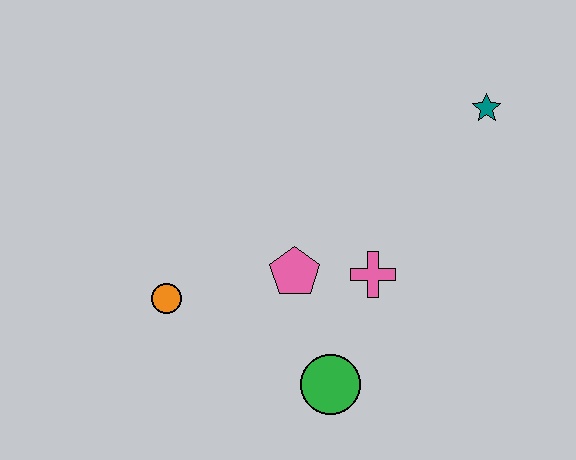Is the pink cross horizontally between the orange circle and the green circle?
No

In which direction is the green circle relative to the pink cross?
The green circle is below the pink cross.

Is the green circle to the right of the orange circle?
Yes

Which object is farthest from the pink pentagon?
The teal star is farthest from the pink pentagon.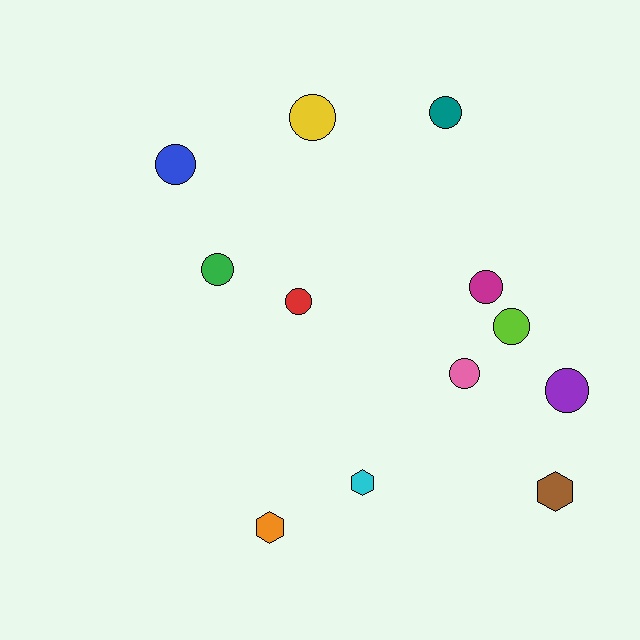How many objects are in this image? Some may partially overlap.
There are 12 objects.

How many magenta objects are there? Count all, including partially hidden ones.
There is 1 magenta object.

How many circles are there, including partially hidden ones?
There are 9 circles.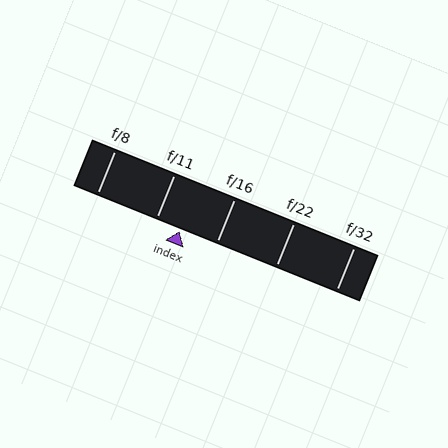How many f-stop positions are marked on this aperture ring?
There are 5 f-stop positions marked.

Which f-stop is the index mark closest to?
The index mark is closest to f/11.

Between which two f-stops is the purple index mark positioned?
The index mark is between f/11 and f/16.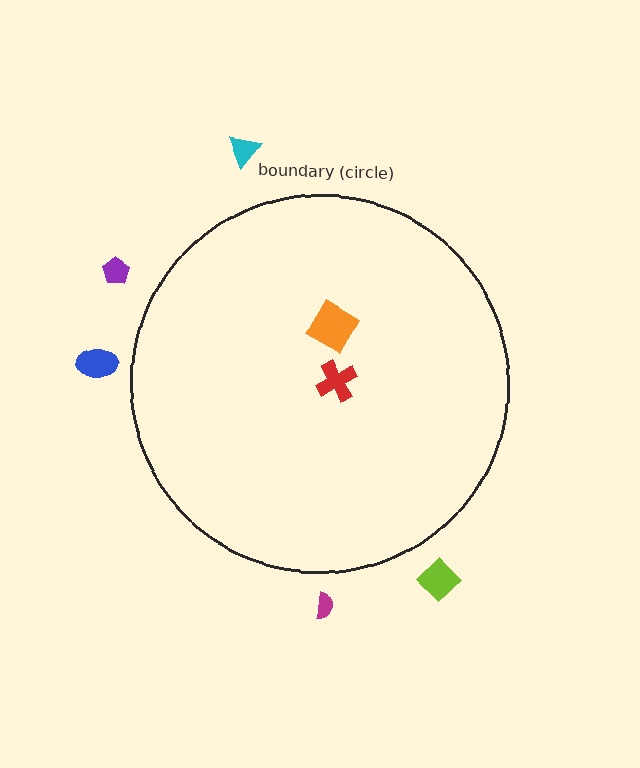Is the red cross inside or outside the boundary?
Inside.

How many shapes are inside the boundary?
2 inside, 5 outside.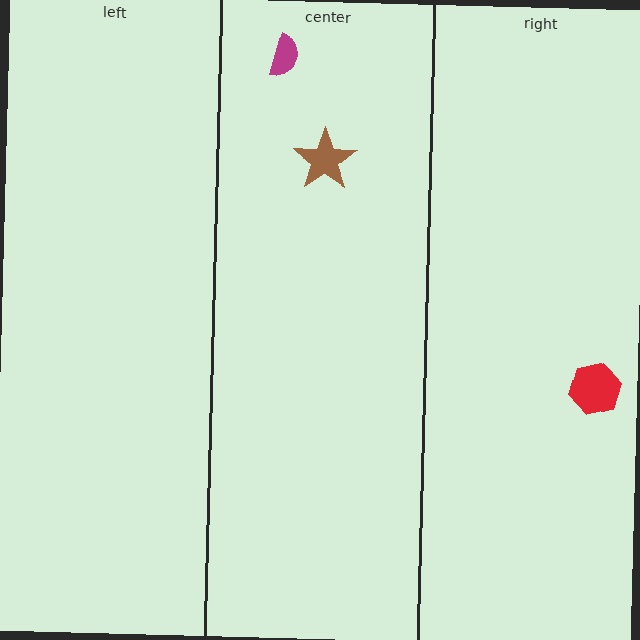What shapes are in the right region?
The red hexagon.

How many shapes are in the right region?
1.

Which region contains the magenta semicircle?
The center region.